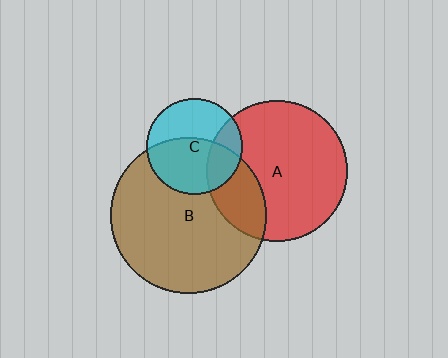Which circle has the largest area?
Circle B (brown).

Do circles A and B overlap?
Yes.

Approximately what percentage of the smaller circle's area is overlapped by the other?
Approximately 25%.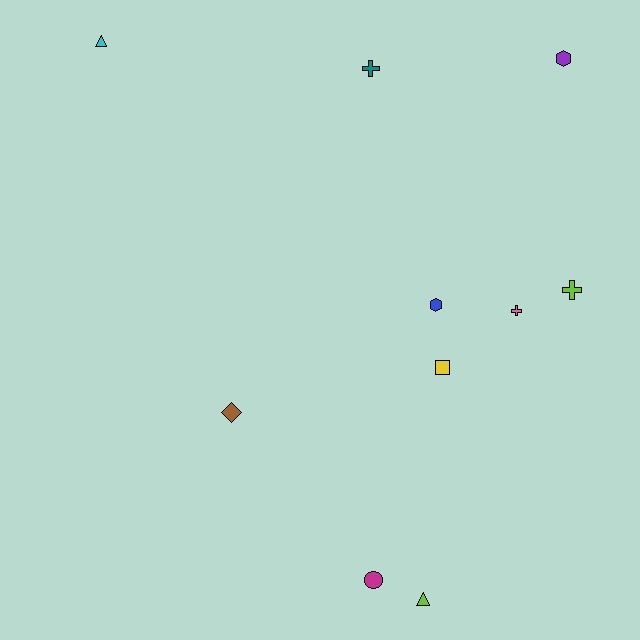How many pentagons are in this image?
There are no pentagons.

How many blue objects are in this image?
There is 1 blue object.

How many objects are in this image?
There are 10 objects.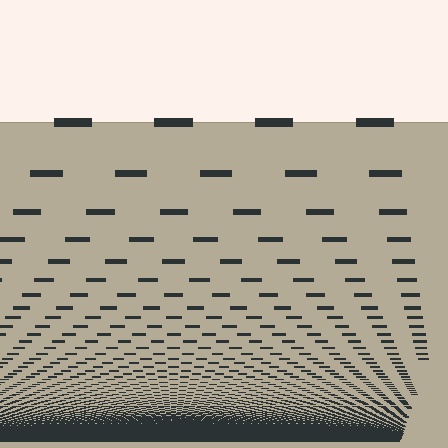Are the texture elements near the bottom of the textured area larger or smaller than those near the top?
Smaller. The gradient is inverted — elements near the bottom are smaller and denser.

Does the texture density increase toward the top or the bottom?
Density increases toward the bottom.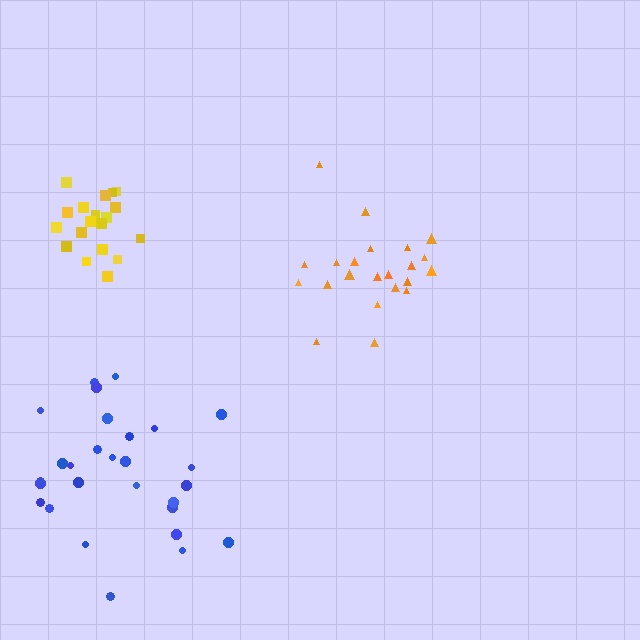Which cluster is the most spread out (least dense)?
Blue.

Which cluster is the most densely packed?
Yellow.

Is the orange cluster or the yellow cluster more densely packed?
Yellow.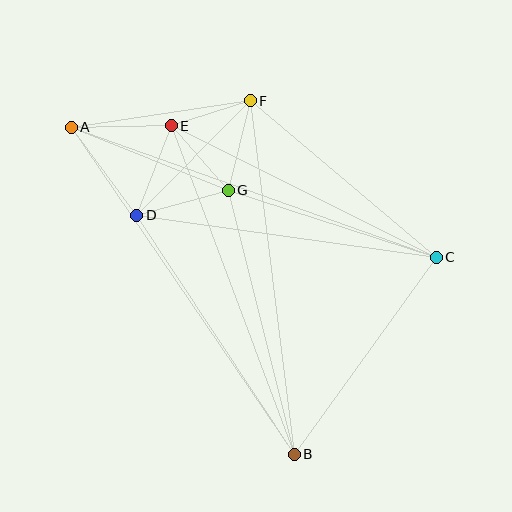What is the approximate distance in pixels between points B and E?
The distance between B and E is approximately 351 pixels.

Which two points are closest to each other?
Points E and F are closest to each other.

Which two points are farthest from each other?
Points A and B are farthest from each other.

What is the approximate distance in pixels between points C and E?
The distance between C and E is approximately 296 pixels.